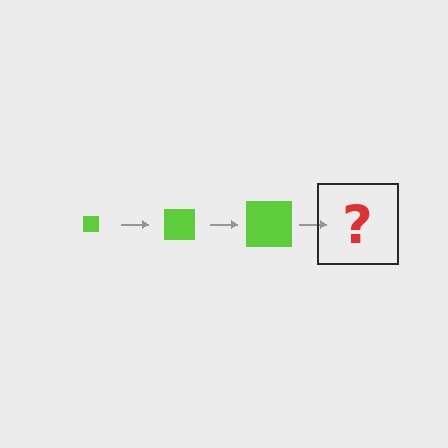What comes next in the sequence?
The next element should be a lime square, larger than the previous one.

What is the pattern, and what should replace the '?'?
The pattern is that the square gets progressively larger each step. The '?' should be a lime square, larger than the previous one.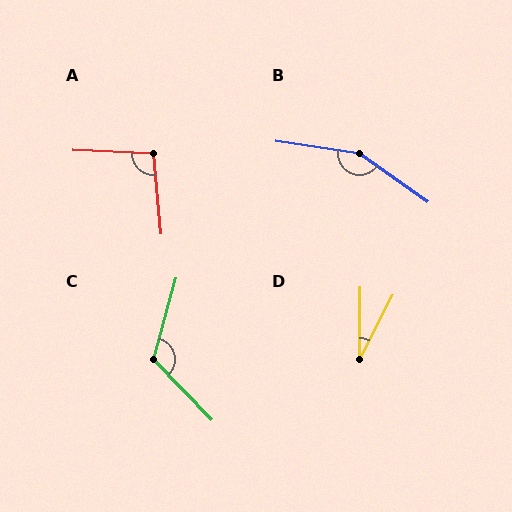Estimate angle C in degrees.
Approximately 120 degrees.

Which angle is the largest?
B, at approximately 153 degrees.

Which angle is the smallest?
D, at approximately 27 degrees.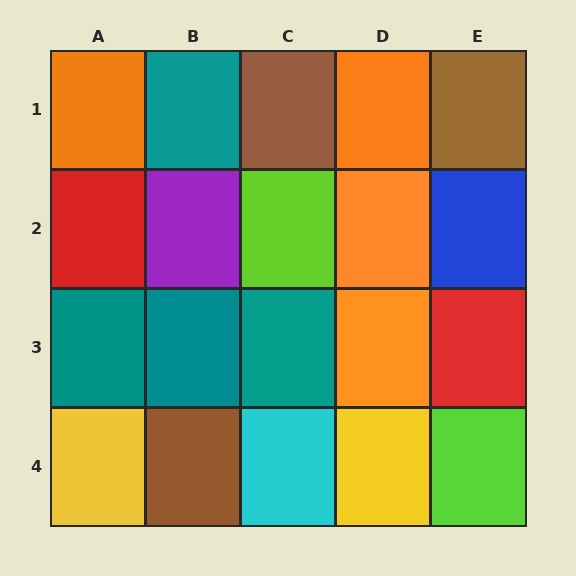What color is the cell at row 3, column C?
Teal.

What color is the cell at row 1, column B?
Teal.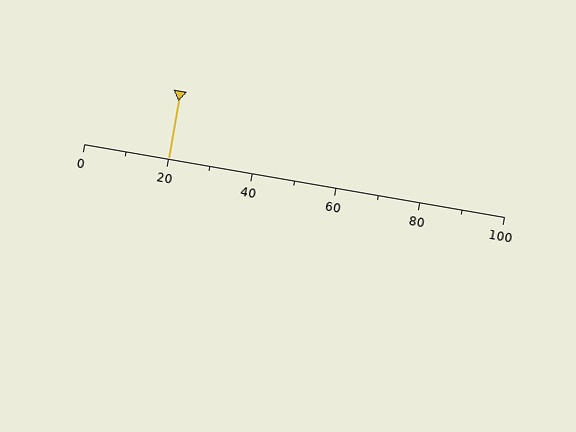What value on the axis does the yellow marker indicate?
The marker indicates approximately 20.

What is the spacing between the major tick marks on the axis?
The major ticks are spaced 20 apart.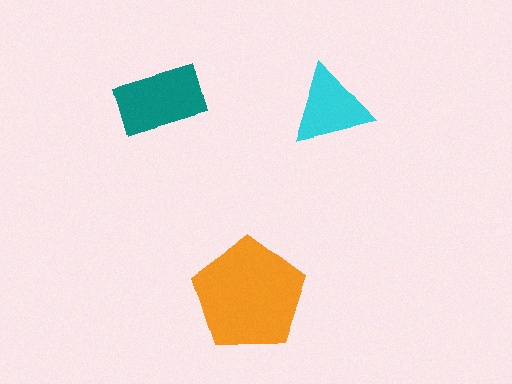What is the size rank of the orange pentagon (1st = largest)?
1st.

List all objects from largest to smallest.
The orange pentagon, the teal rectangle, the cyan triangle.